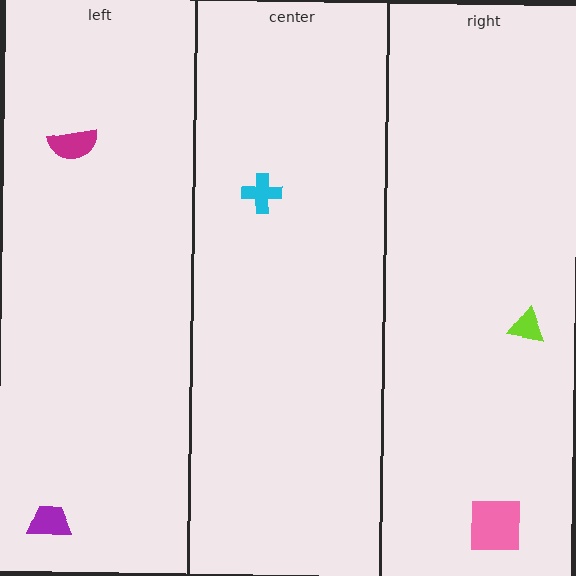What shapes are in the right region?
The pink square, the lime triangle.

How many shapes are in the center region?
1.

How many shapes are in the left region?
2.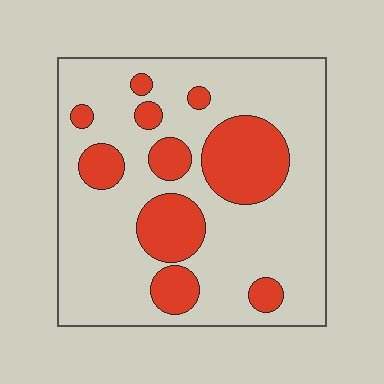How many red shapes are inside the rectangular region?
10.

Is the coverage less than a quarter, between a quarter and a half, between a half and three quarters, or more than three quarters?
Between a quarter and a half.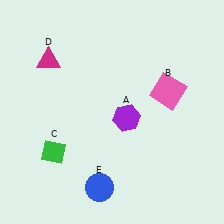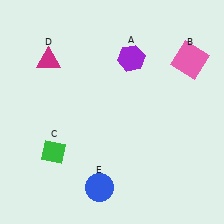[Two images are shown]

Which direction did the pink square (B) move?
The pink square (B) moved up.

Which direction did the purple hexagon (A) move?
The purple hexagon (A) moved up.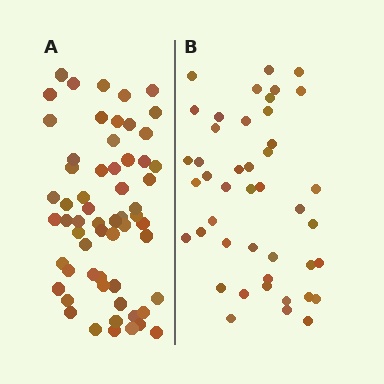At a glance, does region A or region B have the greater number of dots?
Region A (the left region) has more dots.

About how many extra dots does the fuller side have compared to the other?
Region A has approximately 15 more dots than region B.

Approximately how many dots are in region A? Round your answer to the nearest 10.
About 60 dots.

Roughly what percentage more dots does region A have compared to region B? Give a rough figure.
About 35% more.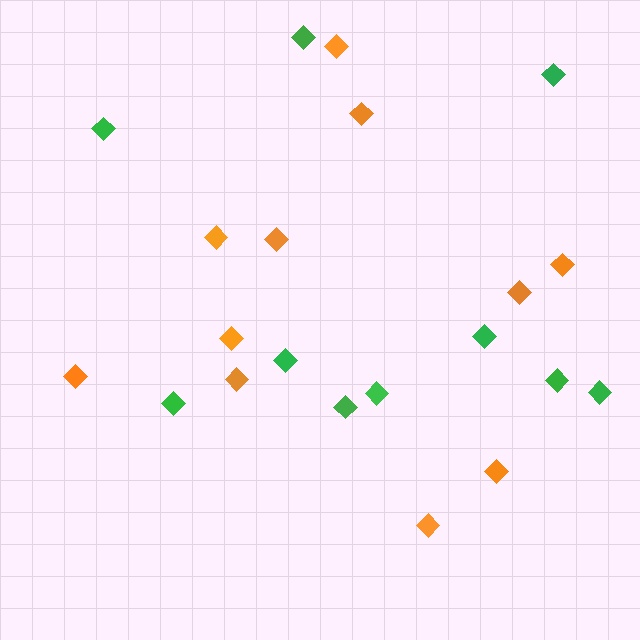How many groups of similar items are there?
There are 2 groups: one group of green diamonds (10) and one group of orange diamonds (11).